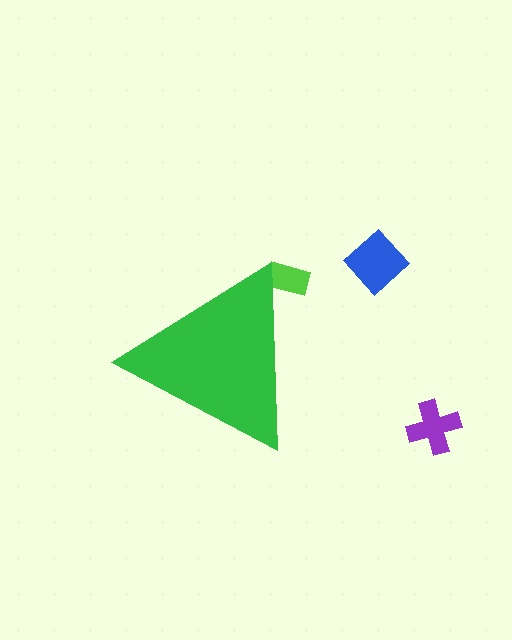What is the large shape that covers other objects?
A green triangle.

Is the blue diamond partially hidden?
No, the blue diamond is fully visible.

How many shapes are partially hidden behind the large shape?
1 shape is partially hidden.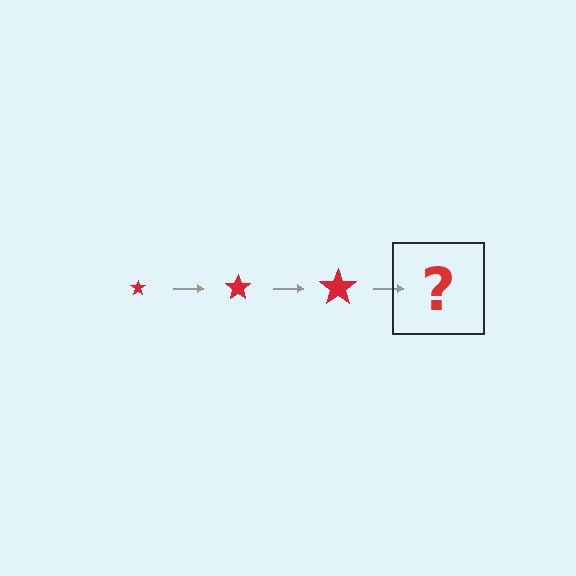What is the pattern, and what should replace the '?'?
The pattern is that the star gets progressively larger each step. The '?' should be a red star, larger than the previous one.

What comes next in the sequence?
The next element should be a red star, larger than the previous one.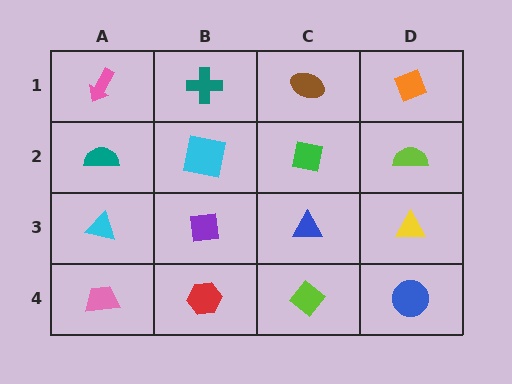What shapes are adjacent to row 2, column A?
A pink arrow (row 1, column A), a cyan triangle (row 3, column A), a cyan square (row 2, column B).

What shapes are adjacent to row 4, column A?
A cyan triangle (row 3, column A), a red hexagon (row 4, column B).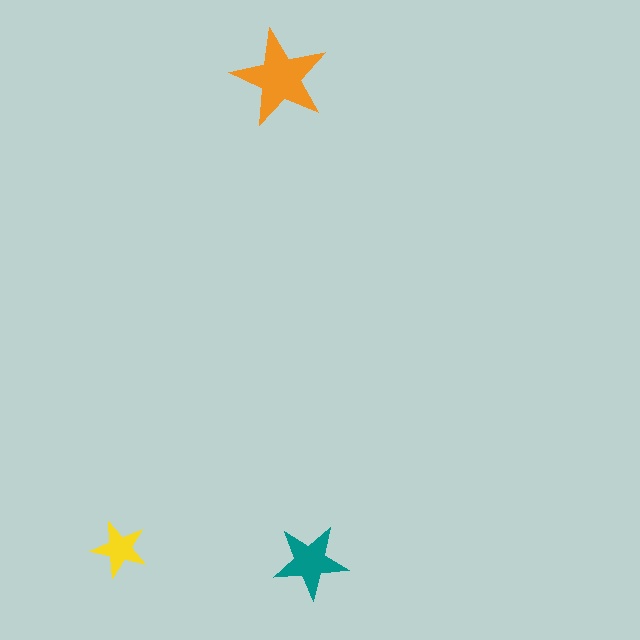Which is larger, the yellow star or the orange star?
The orange one.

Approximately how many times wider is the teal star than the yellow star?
About 1.5 times wider.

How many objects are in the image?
There are 3 objects in the image.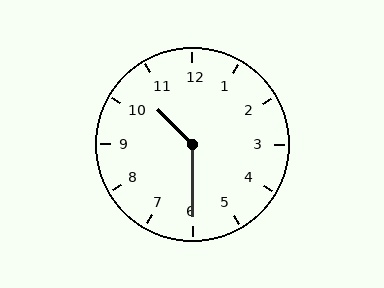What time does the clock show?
10:30.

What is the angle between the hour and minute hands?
Approximately 135 degrees.